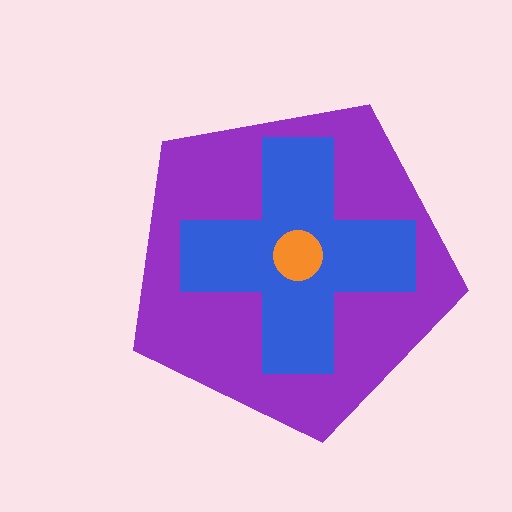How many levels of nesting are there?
3.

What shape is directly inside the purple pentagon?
The blue cross.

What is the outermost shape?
The purple pentagon.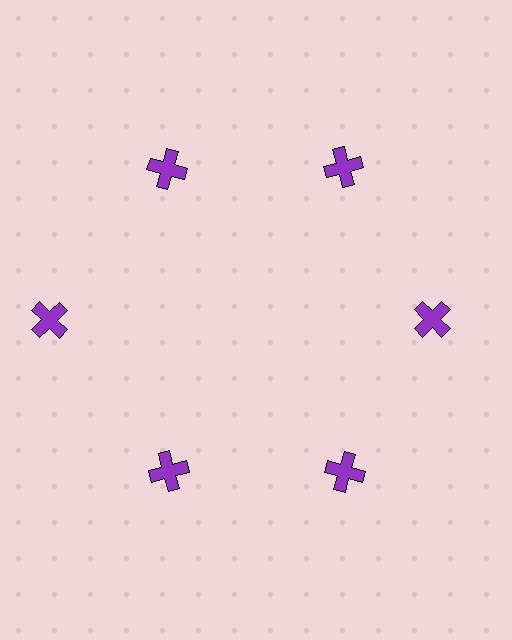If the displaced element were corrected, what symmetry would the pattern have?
It would have 6-fold rotational symmetry — the pattern would map onto itself every 60 degrees.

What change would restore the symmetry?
The symmetry would be restored by moving it inward, back onto the ring so that all 6 crosses sit at equal angles and equal distance from the center.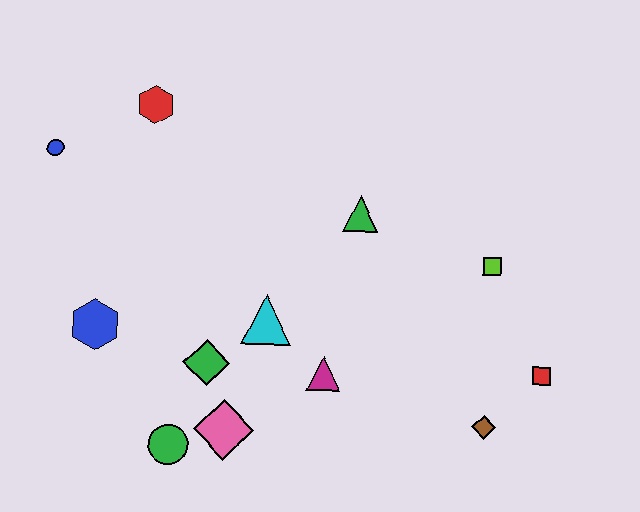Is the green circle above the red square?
No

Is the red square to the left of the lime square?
No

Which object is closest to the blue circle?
The red hexagon is closest to the blue circle.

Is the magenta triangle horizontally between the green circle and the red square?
Yes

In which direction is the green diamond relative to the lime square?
The green diamond is to the left of the lime square.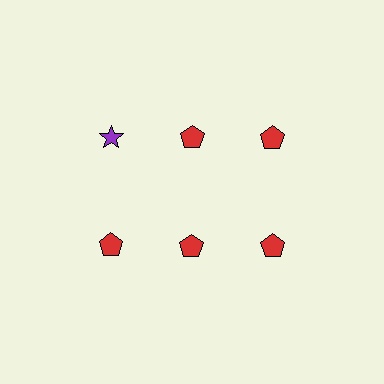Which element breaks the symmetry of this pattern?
The purple star in the top row, leftmost column breaks the symmetry. All other shapes are red pentagons.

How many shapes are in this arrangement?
There are 6 shapes arranged in a grid pattern.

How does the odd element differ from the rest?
It differs in both color (purple instead of red) and shape (star instead of pentagon).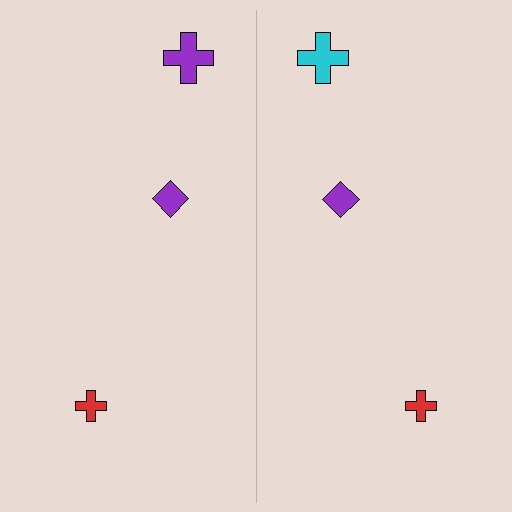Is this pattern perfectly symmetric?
No, the pattern is not perfectly symmetric. The cyan cross on the right side breaks the symmetry — its mirror counterpart is purple.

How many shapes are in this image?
There are 6 shapes in this image.